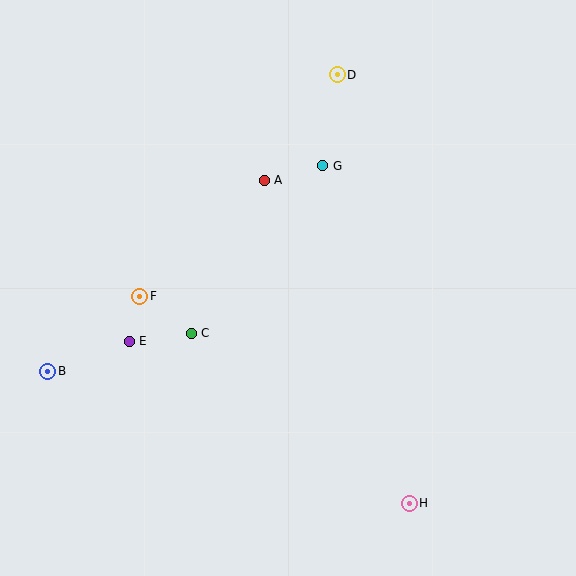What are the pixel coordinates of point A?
Point A is at (264, 180).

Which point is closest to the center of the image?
Point C at (191, 333) is closest to the center.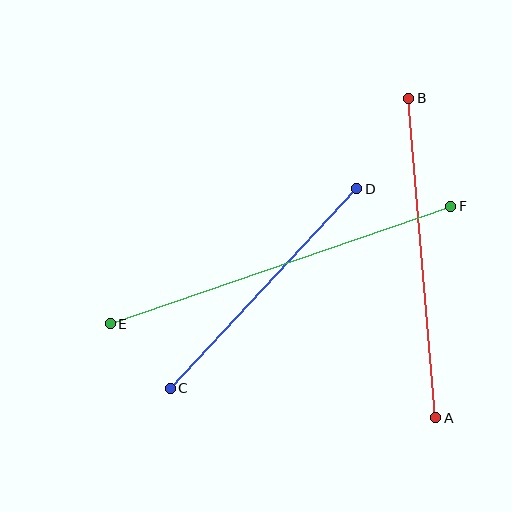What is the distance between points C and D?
The distance is approximately 273 pixels.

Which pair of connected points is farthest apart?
Points E and F are farthest apart.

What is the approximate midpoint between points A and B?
The midpoint is at approximately (422, 258) pixels.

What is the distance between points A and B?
The distance is approximately 321 pixels.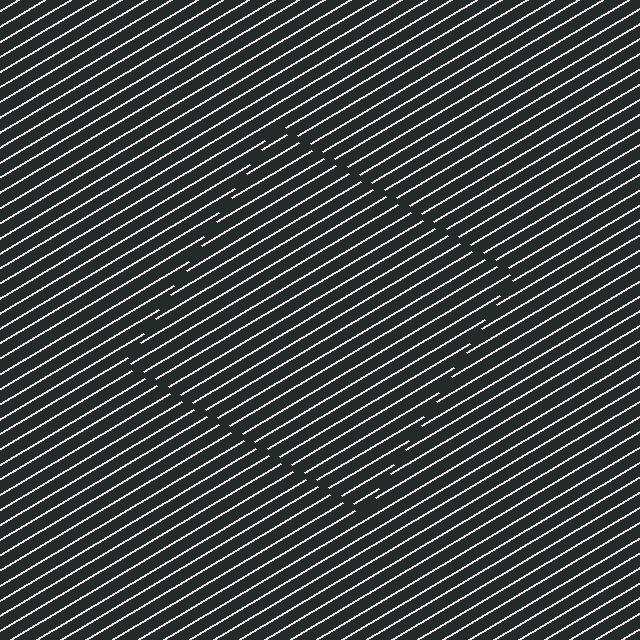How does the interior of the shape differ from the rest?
The interior of the shape contains the same grating, shifted by half a period — the contour is defined by the phase discontinuity where line-ends from the inner and outer gratings abut.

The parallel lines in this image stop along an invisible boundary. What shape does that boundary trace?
An illusory square. The interior of the shape contains the same grating, shifted by half a period — the contour is defined by the phase discontinuity where line-ends from the inner and outer gratings abut.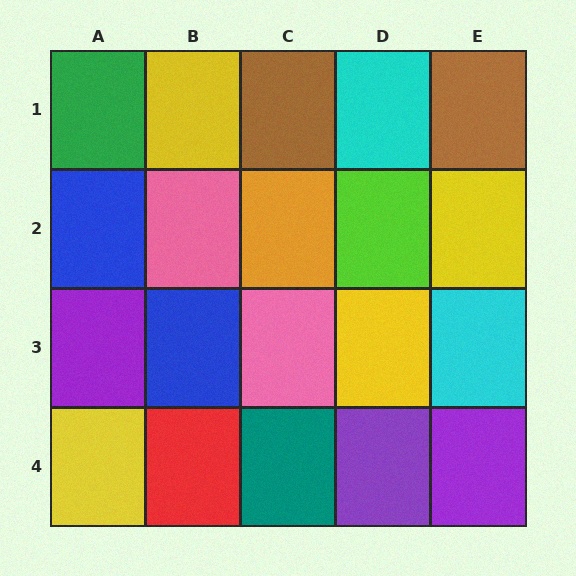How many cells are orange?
1 cell is orange.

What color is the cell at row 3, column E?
Cyan.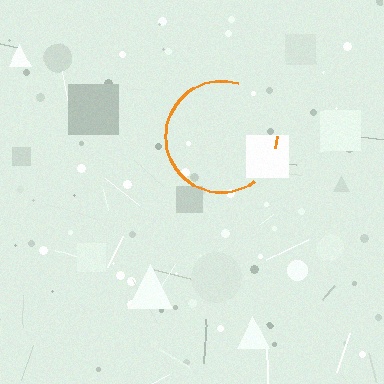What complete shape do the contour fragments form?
The contour fragments form a circle.